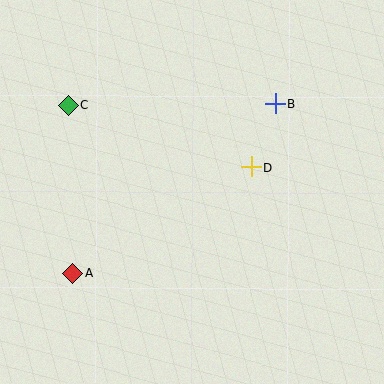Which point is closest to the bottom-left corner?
Point A is closest to the bottom-left corner.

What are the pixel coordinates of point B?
Point B is at (275, 103).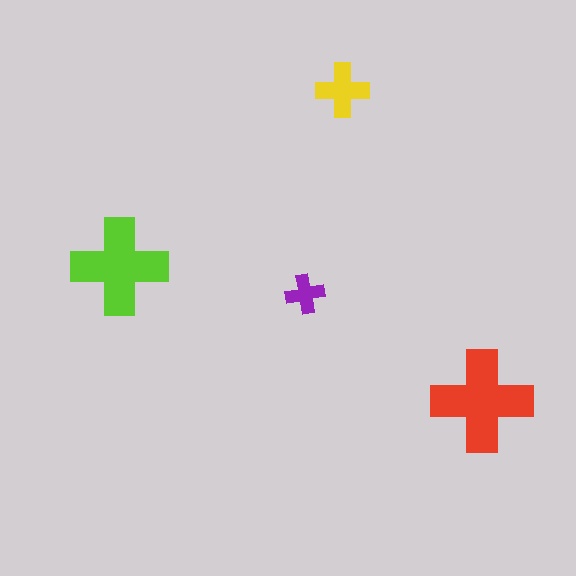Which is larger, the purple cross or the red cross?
The red one.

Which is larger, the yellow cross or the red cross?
The red one.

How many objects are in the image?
There are 4 objects in the image.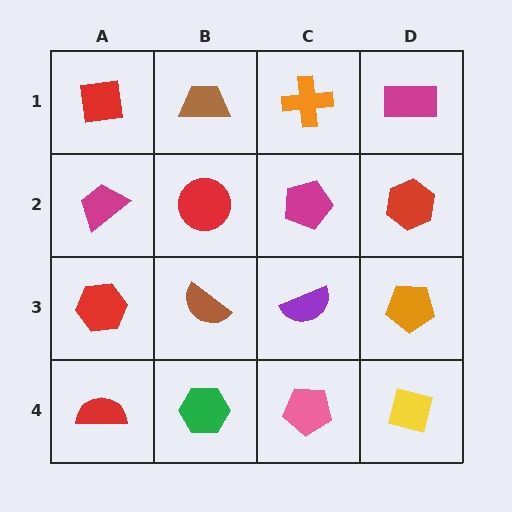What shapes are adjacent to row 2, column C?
An orange cross (row 1, column C), a purple semicircle (row 3, column C), a red circle (row 2, column B), a red hexagon (row 2, column D).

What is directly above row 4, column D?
An orange pentagon.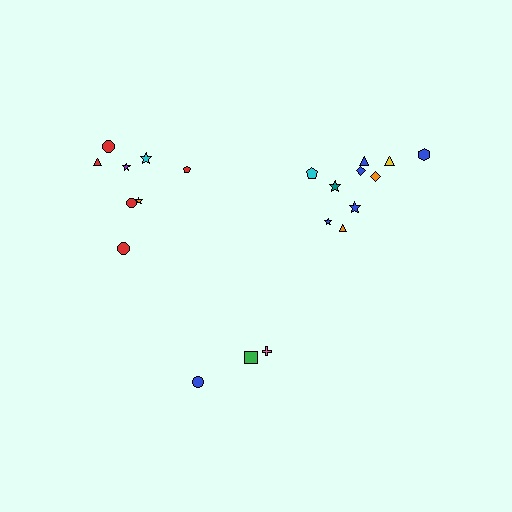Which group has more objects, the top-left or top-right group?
The top-right group.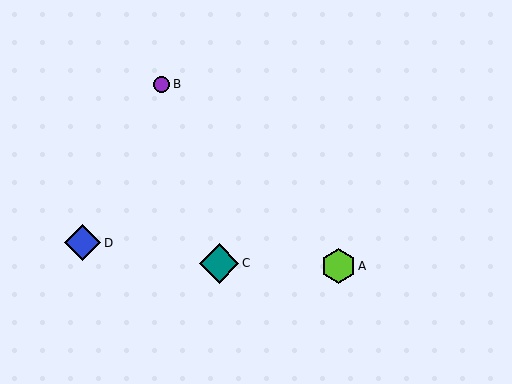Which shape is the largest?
The teal diamond (labeled C) is the largest.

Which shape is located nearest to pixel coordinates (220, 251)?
The teal diamond (labeled C) at (219, 264) is nearest to that location.